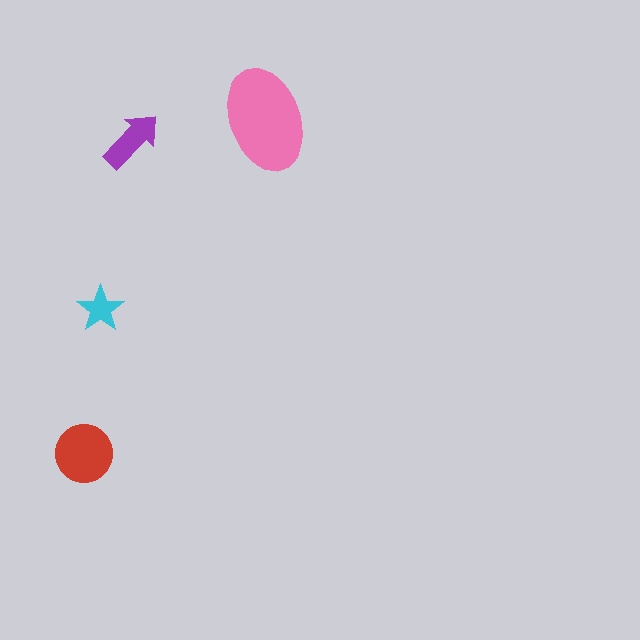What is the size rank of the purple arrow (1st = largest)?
3rd.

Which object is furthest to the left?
The red circle is leftmost.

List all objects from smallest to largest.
The cyan star, the purple arrow, the red circle, the pink ellipse.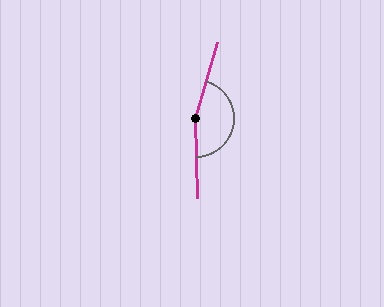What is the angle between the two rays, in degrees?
Approximately 162 degrees.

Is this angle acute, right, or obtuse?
It is obtuse.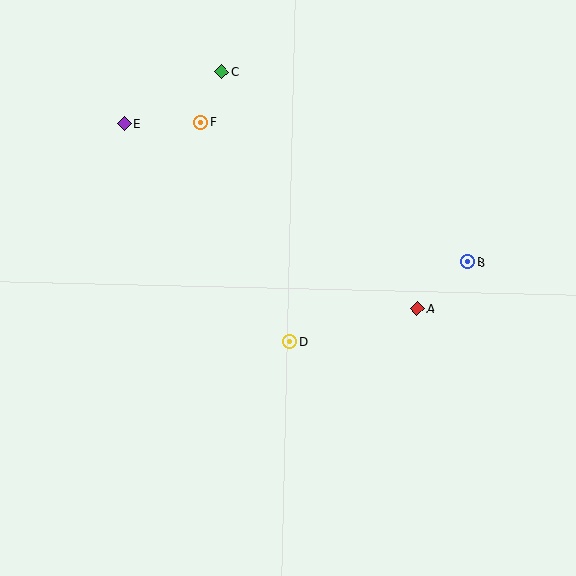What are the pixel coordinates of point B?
Point B is at (467, 262).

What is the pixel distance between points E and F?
The distance between E and F is 77 pixels.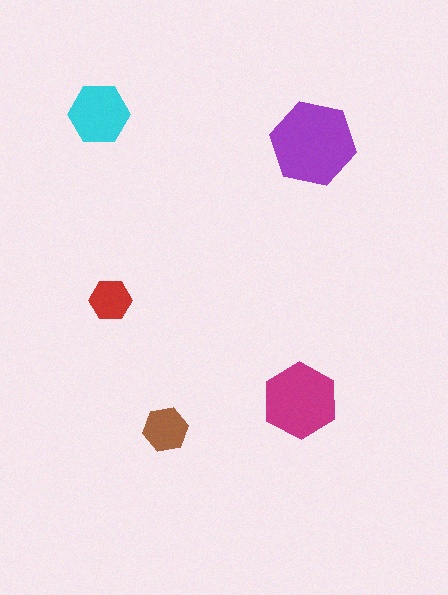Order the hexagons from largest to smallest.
the purple one, the magenta one, the cyan one, the brown one, the red one.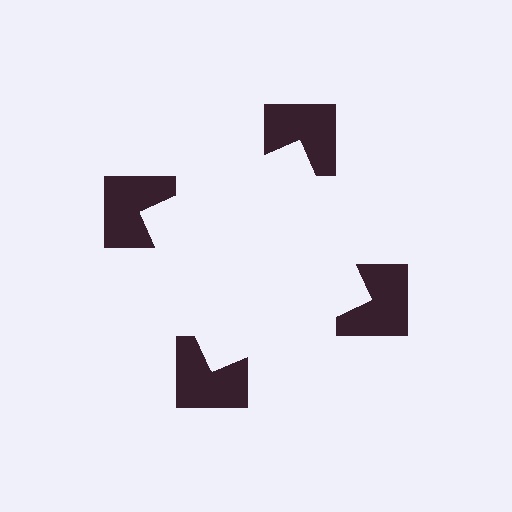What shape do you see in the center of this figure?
An illusory square — its edges are inferred from the aligned wedge cuts in the notched squares, not physically drawn.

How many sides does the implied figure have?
4 sides.